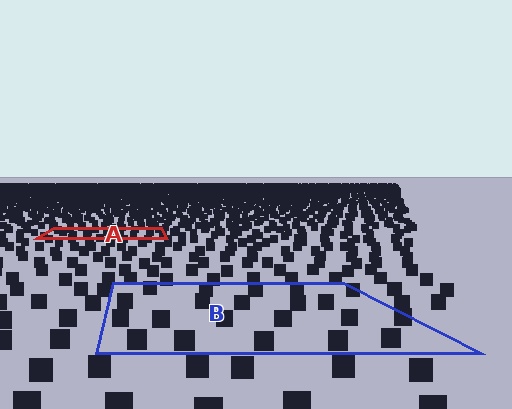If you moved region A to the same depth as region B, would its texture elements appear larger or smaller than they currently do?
They would appear larger. At a closer depth, the same texture elements are projected at a bigger on-screen size.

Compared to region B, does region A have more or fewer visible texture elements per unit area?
Region A has more texture elements per unit area — they are packed more densely because it is farther away.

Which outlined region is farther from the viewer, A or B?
Region A is farther from the viewer — the texture elements inside it appear smaller and more densely packed.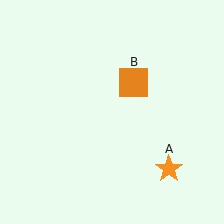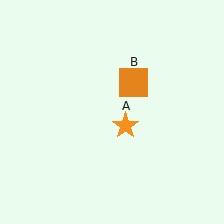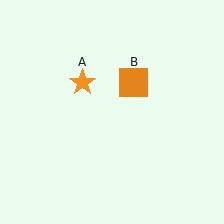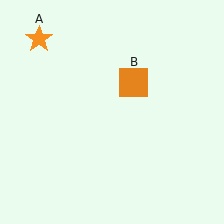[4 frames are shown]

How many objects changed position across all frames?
1 object changed position: orange star (object A).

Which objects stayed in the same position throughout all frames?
Orange square (object B) remained stationary.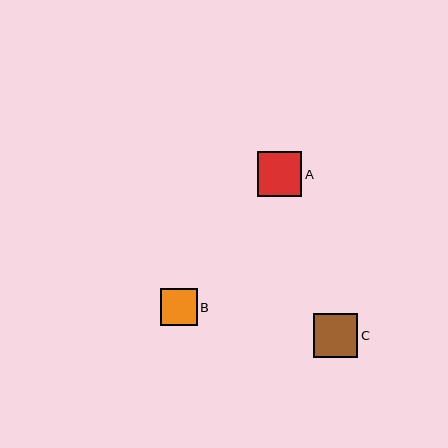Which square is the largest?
Square A is the largest with a size of approximately 44 pixels.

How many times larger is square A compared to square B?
Square A is approximately 1.2 times the size of square B.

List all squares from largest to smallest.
From largest to smallest: A, C, B.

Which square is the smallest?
Square B is the smallest with a size of approximately 37 pixels.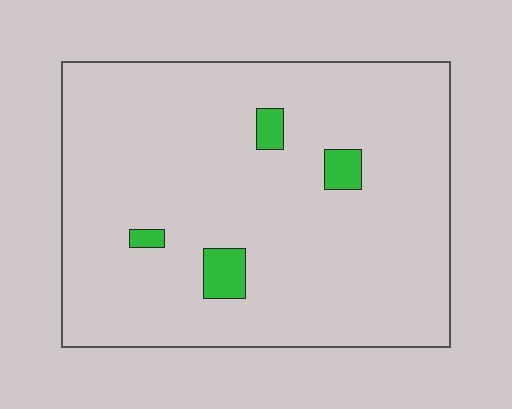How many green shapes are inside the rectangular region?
4.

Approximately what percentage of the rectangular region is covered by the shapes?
Approximately 5%.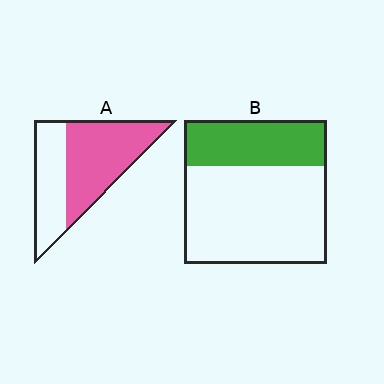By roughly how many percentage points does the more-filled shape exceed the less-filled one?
By roughly 30 percentage points (A over B).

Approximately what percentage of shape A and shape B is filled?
A is approximately 60% and B is approximately 30%.